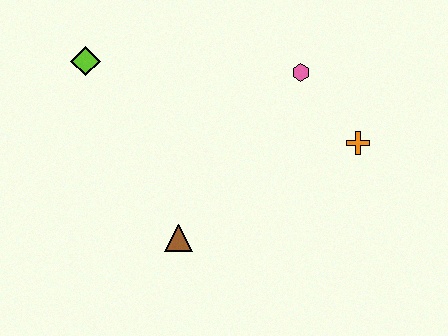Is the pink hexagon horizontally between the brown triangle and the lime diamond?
No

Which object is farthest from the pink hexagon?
The lime diamond is farthest from the pink hexagon.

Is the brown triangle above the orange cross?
No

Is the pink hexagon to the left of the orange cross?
Yes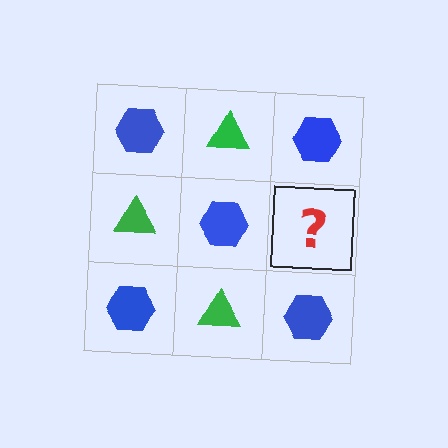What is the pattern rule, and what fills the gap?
The rule is that it alternates blue hexagon and green triangle in a checkerboard pattern. The gap should be filled with a green triangle.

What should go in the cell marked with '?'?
The missing cell should contain a green triangle.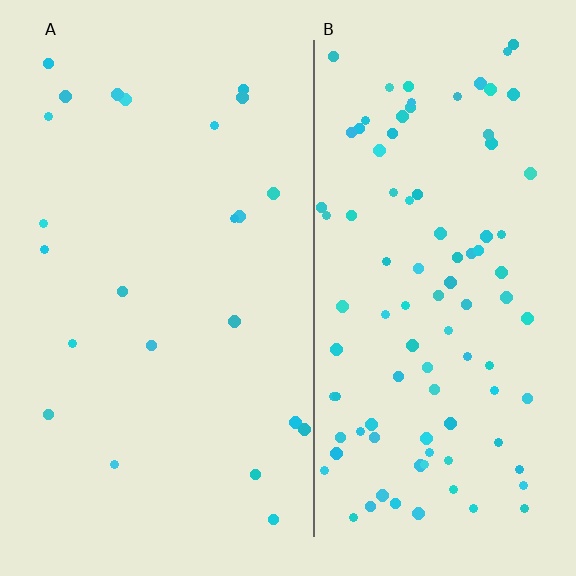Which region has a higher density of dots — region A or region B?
B (the right).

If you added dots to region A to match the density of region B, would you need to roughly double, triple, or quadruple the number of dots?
Approximately quadruple.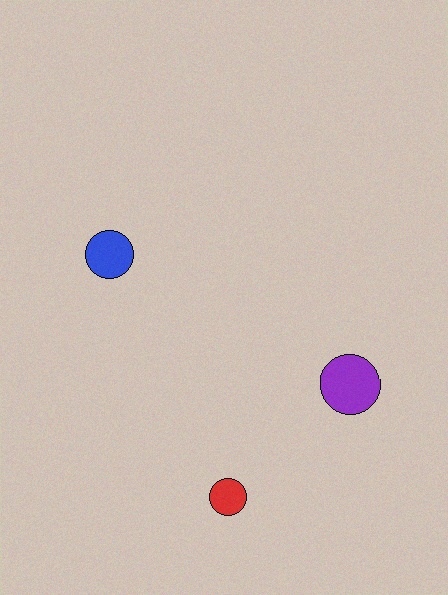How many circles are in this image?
There are 3 circles.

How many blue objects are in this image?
There is 1 blue object.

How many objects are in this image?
There are 3 objects.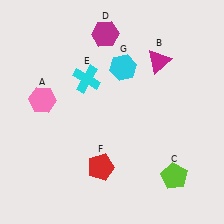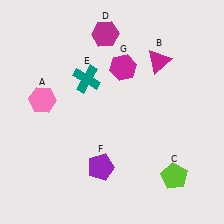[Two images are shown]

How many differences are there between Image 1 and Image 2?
There are 3 differences between the two images.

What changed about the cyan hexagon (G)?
In Image 1, G is cyan. In Image 2, it changed to magenta.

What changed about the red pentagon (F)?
In Image 1, F is red. In Image 2, it changed to purple.